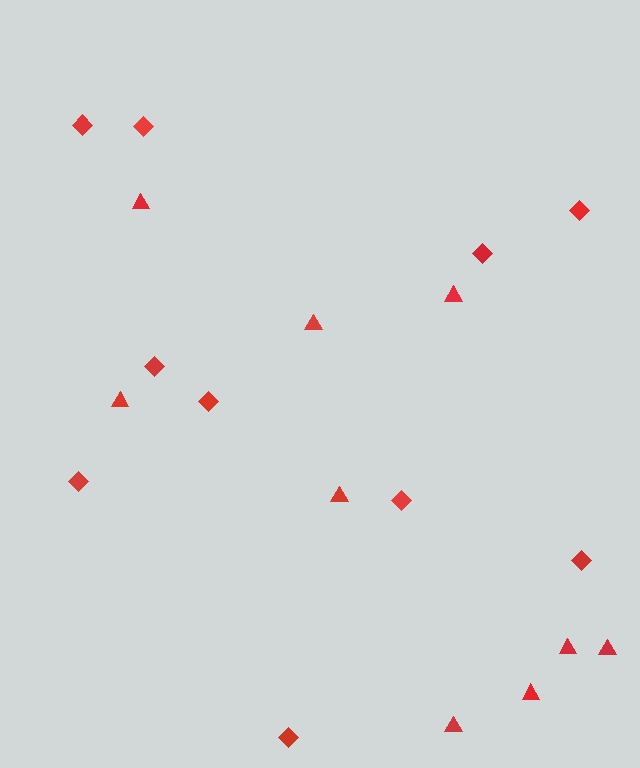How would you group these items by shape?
There are 2 groups: one group of diamonds (10) and one group of triangles (9).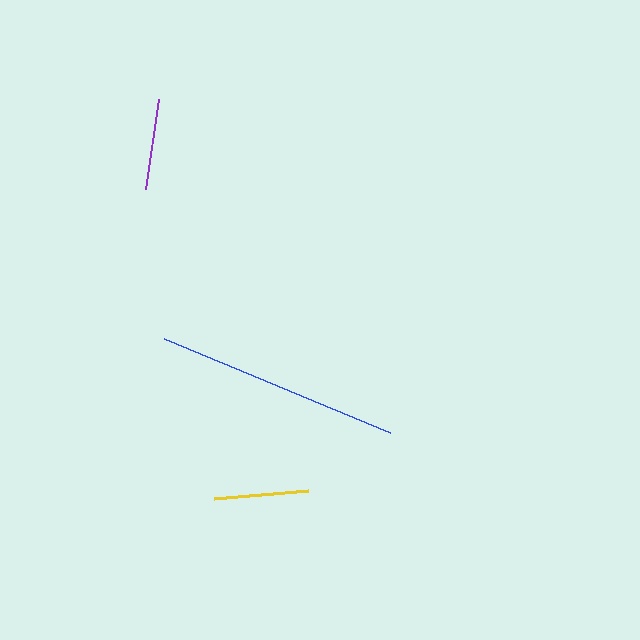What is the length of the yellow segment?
The yellow segment is approximately 95 pixels long.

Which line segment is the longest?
The blue line is the longest at approximately 244 pixels.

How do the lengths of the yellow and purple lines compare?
The yellow and purple lines are approximately the same length.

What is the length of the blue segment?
The blue segment is approximately 244 pixels long.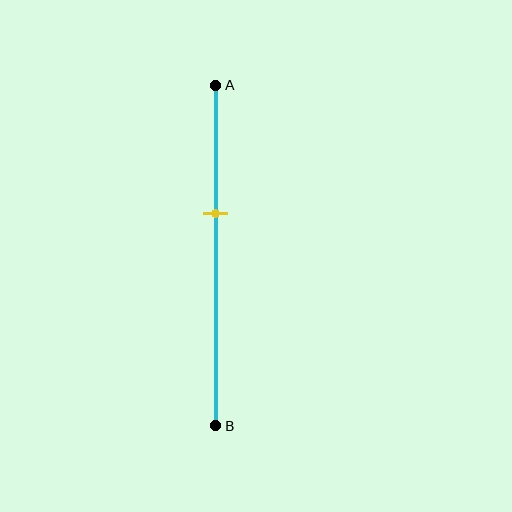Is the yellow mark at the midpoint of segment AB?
No, the mark is at about 40% from A, not at the 50% midpoint.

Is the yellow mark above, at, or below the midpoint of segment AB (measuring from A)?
The yellow mark is above the midpoint of segment AB.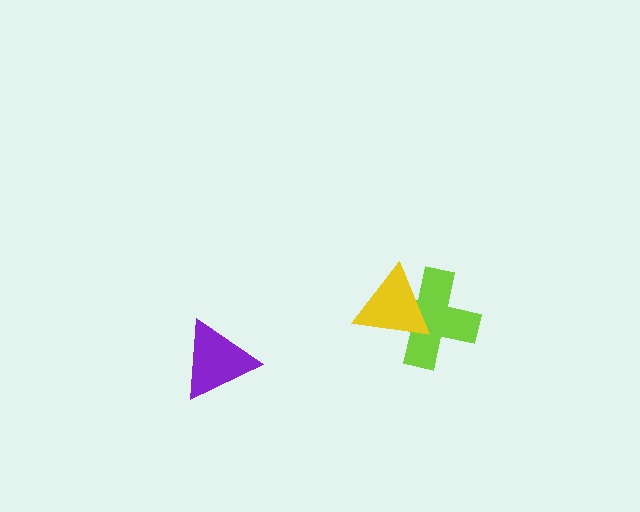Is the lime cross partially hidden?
Yes, it is partially covered by another shape.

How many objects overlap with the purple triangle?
0 objects overlap with the purple triangle.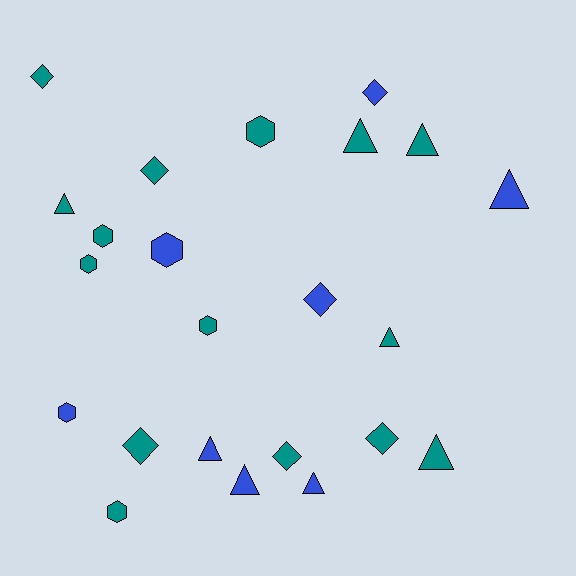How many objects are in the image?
There are 23 objects.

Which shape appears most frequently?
Triangle, with 9 objects.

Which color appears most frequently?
Teal, with 15 objects.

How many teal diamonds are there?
There are 5 teal diamonds.